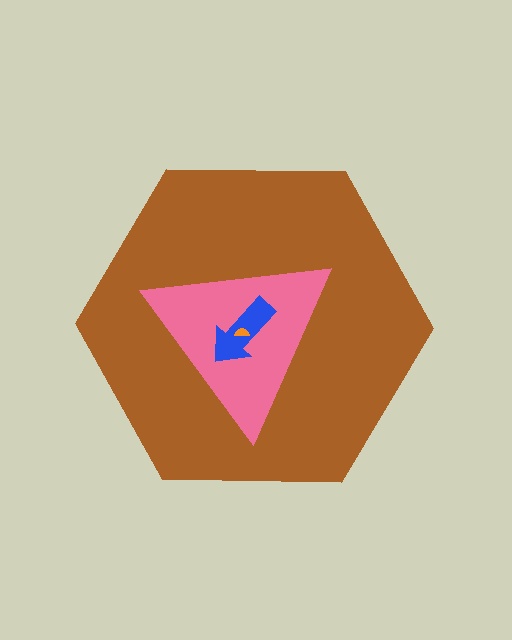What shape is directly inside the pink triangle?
The blue arrow.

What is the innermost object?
The orange semicircle.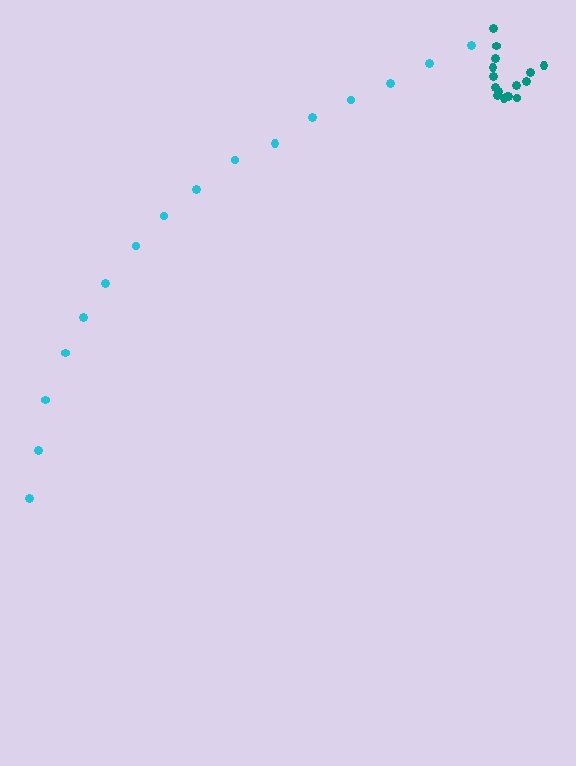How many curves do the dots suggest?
There are 2 distinct paths.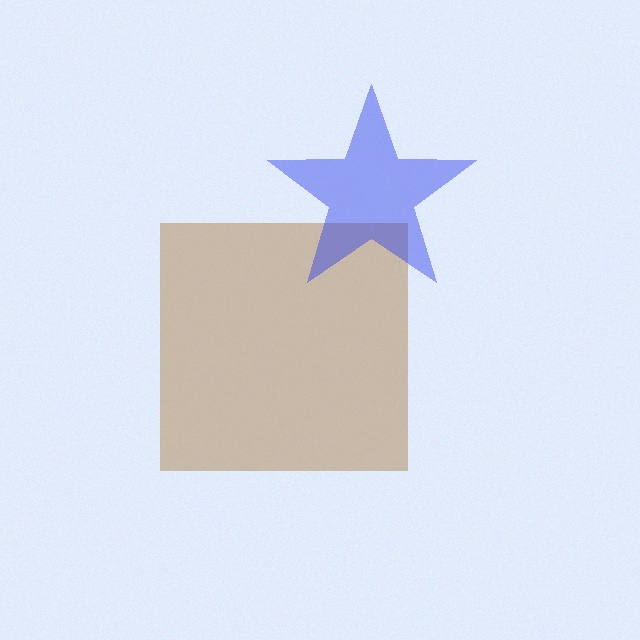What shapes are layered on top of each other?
The layered shapes are: a brown square, a blue star.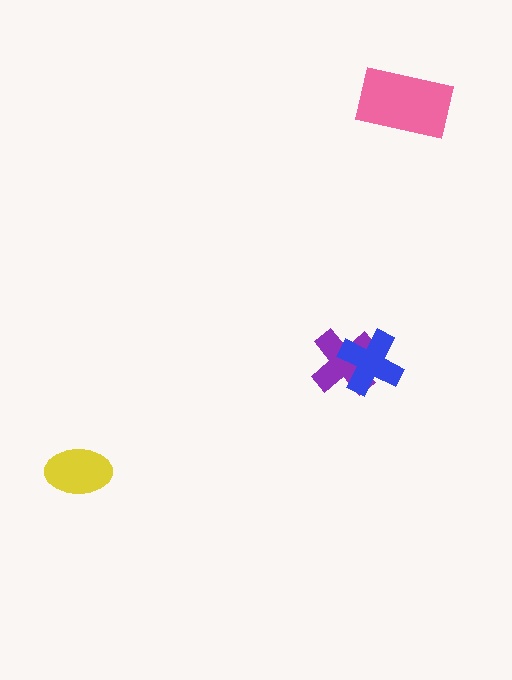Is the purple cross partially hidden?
Yes, it is partially covered by another shape.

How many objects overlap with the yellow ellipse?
0 objects overlap with the yellow ellipse.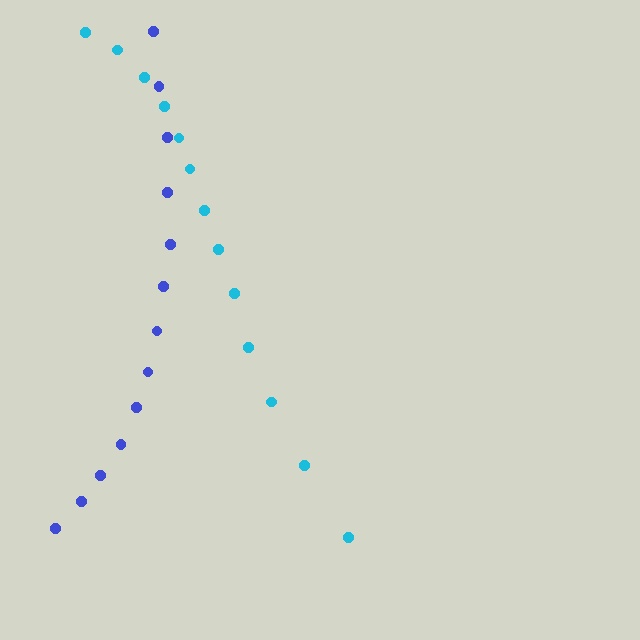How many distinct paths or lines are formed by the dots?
There are 2 distinct paths.